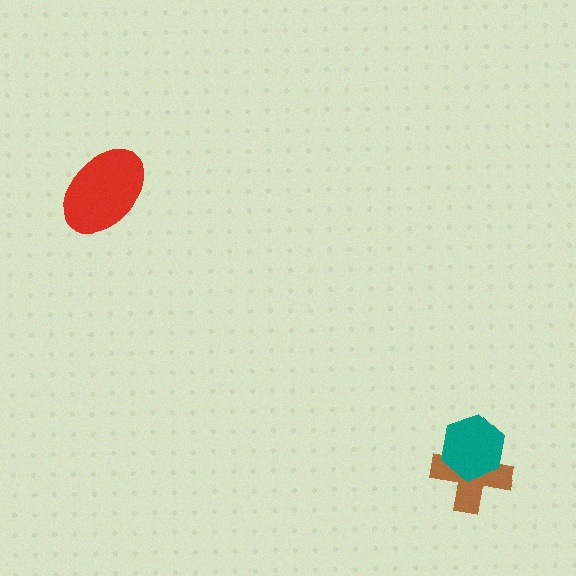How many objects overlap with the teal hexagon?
1 object overlaps with the teal hexagon.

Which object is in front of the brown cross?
The teal hexagon is in front of the brown cross.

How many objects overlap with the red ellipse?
0 objects overlap with the red ellipse.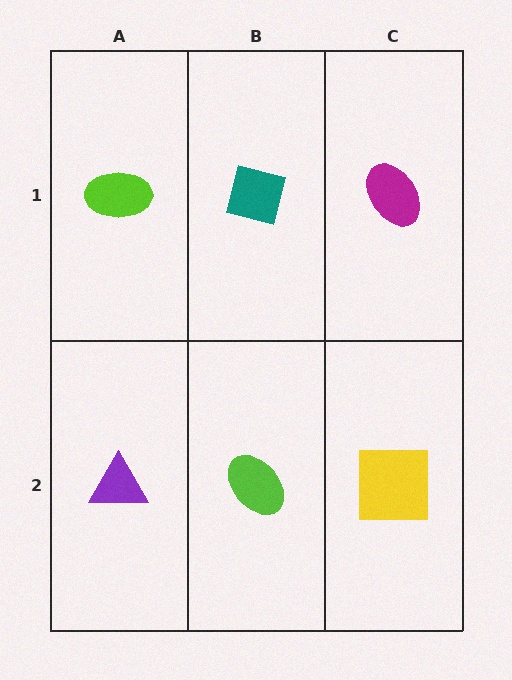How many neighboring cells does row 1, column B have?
3.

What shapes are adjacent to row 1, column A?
A purple triangle (row 2, column A), a teal square (row 1, column B).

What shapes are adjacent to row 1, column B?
A lime ellipse (row 2, column B), a lime ellipse (row 1, column A), a magenta ellipse (row 1, column C).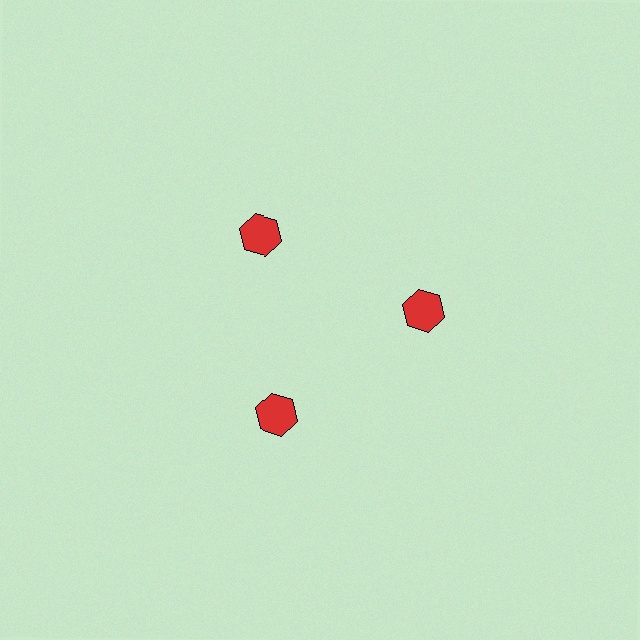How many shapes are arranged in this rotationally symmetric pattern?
There are 3 shapes, arranged in 3 groups of 1.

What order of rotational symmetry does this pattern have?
This pattern has 3-fold rotational symmetry.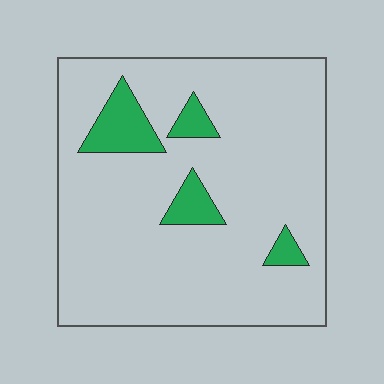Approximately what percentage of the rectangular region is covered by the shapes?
Approximately 10%.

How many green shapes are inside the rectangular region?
4.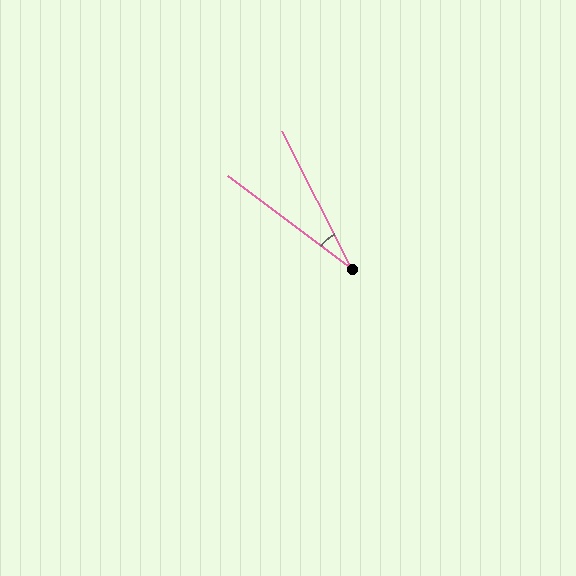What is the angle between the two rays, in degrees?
Approximately 26 degrees.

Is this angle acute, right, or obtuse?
It is acute.